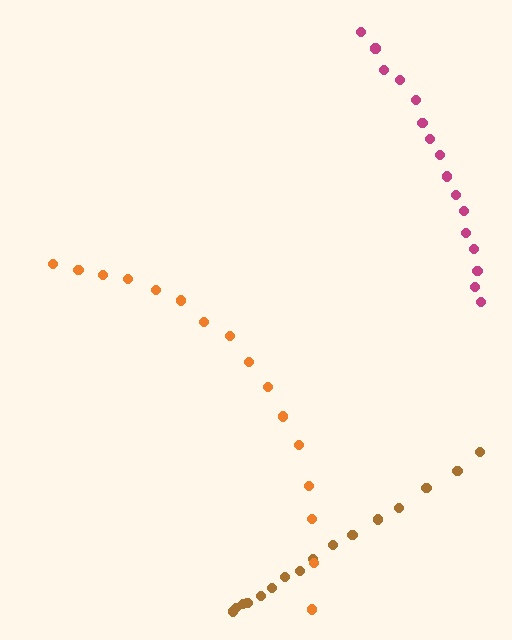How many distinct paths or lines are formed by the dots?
There are 3 distinct paths.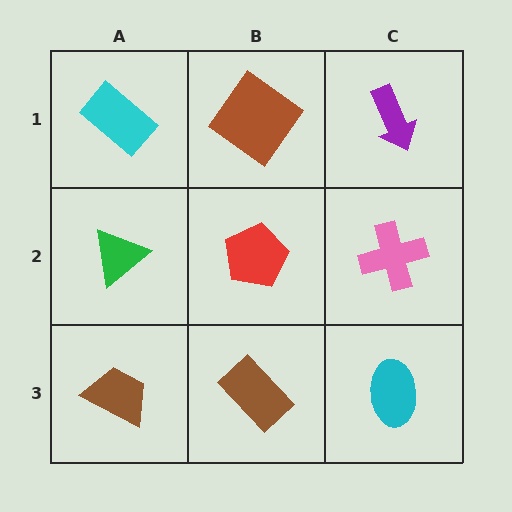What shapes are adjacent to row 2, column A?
A cyan rectangle (row 1, column A), a brown trapezoid (row 3, column A), a red pentagon (row 2, column B).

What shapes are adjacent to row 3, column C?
A pink cross (row 2, column C), a brown rectangle (row 3, column B).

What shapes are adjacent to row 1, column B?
A red pentagon (row 2, column B), a cyan rectangle (row 1, column A), a purple arrow (row 1, column C).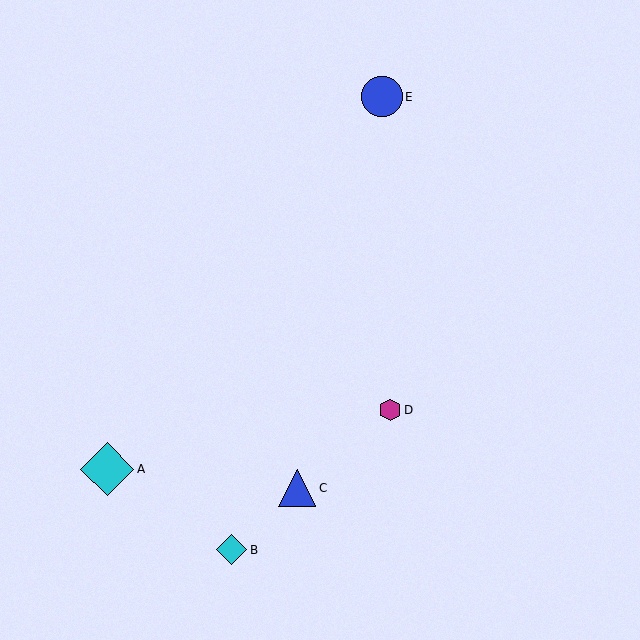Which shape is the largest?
The cyan diamond (labeled A) is the largest.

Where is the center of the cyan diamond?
The center of the cyan diamond is at (107, 469).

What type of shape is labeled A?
Shape A is a cyan diamond.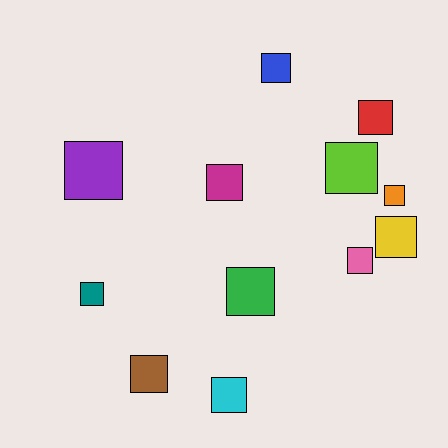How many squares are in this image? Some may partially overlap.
There are 12 squares.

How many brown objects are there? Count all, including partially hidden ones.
There is 1 brown object.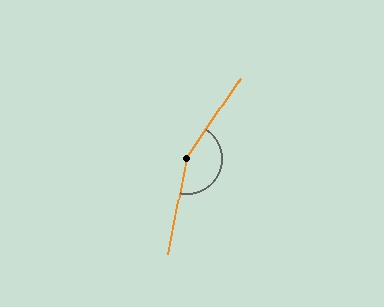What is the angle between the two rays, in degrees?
Approximately 157 degrees.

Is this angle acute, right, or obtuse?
It is obtuse.